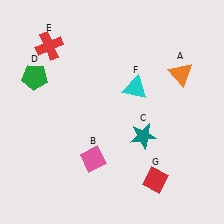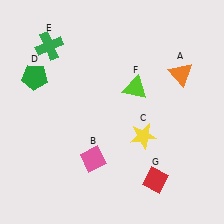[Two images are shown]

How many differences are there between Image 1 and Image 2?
There are 3 differences between the two images.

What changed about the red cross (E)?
In Image 1, E is red. In Image 2, it changed to green.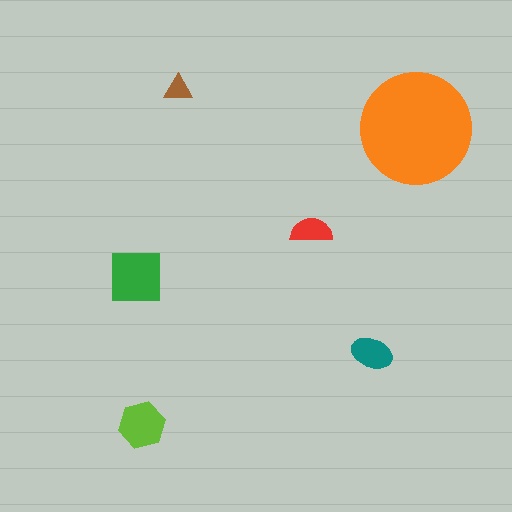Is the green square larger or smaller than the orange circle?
Smaller.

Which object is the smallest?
The brown triangle.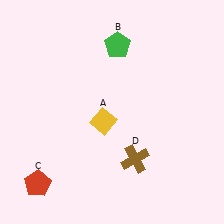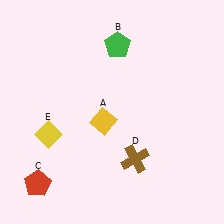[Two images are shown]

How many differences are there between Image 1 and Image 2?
There is 1 difference between the two images.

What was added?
A yellow diamond (E) was added in Image 2.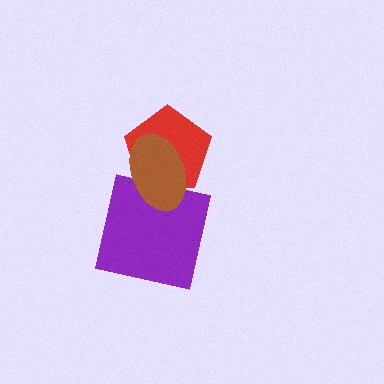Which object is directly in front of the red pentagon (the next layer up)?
The purple square is directly in front of the red pentagon.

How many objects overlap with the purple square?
2 objects overlap with the purple square.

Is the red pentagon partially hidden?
Yes, it is partially covered by another shape.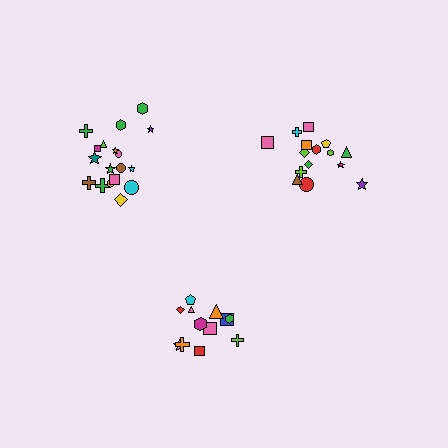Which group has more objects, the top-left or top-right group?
The top-left group.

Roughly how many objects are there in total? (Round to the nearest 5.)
Roughly 45 objects in total.